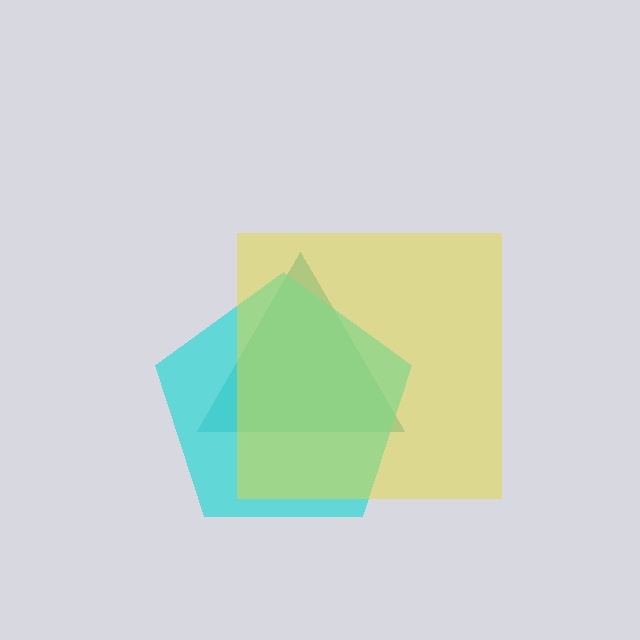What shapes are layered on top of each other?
The layered shapes are: a teal triangle, a cyan pentagon, a yellow square.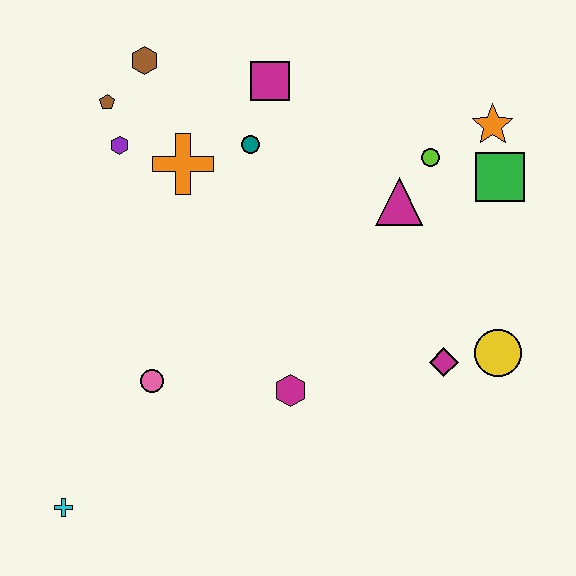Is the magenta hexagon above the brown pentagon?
No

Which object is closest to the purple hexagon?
The brown pentagon is closest to the purple hexagon.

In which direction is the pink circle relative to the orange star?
The pink circle is to the left of the orange star.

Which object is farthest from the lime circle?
The cyan cross is farthest from the lime circle.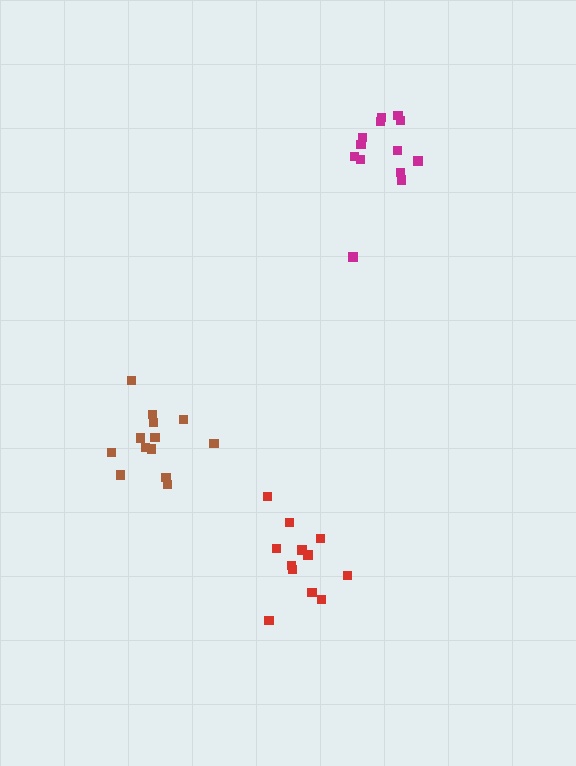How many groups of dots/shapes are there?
There are 3 groups.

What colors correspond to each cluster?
The clusters are colored: brown, red, magenta.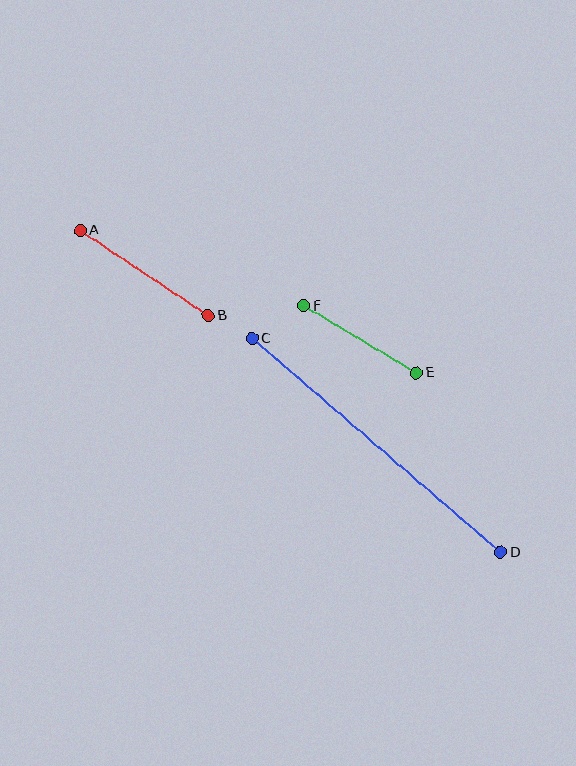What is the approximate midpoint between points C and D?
The midpoint is at approximately (376, 445) pixels.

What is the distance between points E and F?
The distance is approximately 131 pixels.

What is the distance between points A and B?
The distance is approximately 154 pixels.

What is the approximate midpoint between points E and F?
The midpoint is at approximately (360, 339) pixels.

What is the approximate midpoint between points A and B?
The midpoint is at approximately (144, 273) pixels.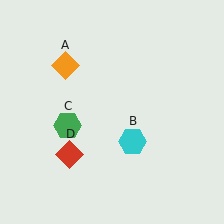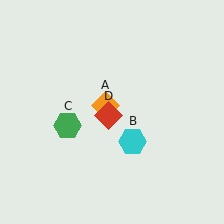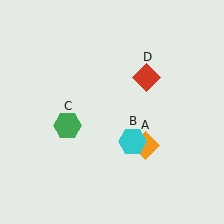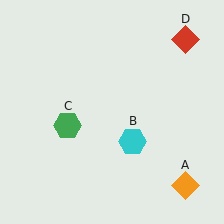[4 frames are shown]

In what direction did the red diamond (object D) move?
The red diamond (object D) moved up and to the right.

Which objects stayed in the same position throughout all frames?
Cyan hexagon (object B) and green hexagon (object C) remained stationary.